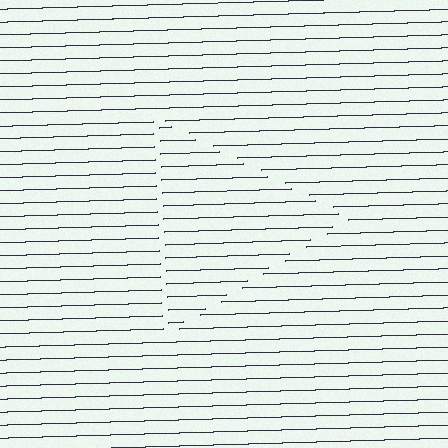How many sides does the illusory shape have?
3 sides — the line-ends trace a triangle.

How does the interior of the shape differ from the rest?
The interior of the shape contains the same grating, shifted by half a period — the contour is defined by the phase discontinuity where line-ends from the inner and outer gratings abut.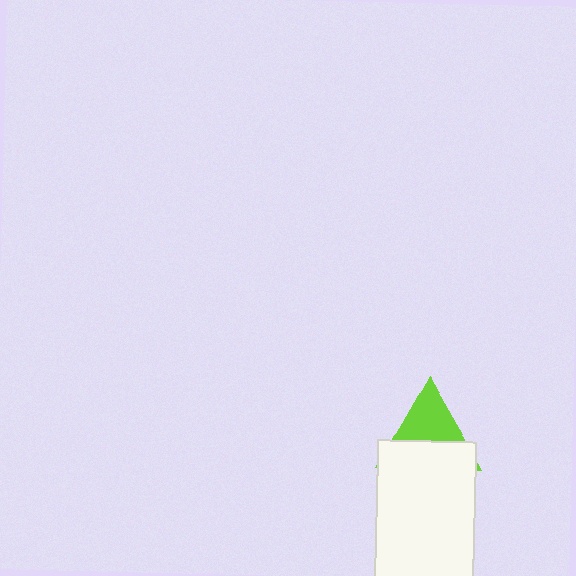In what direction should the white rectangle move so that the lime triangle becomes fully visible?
The white rectangle should move down. That is the shortest direction to clear the overlap and leave the lime triangle fully visible.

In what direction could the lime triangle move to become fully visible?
The lime triangle could move up. That would shift it out from behind the white rectangle entirely.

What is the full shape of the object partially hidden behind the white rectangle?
The partially hidden object is a lime triangle.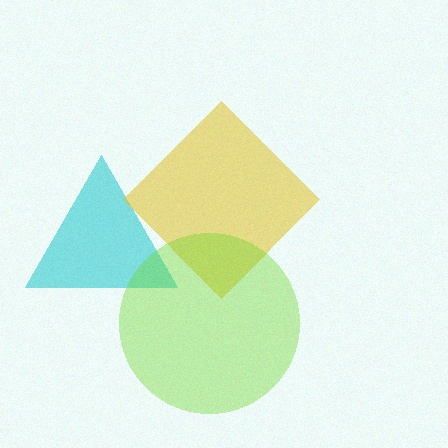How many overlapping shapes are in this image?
There are 3 overlapping shapes in the image.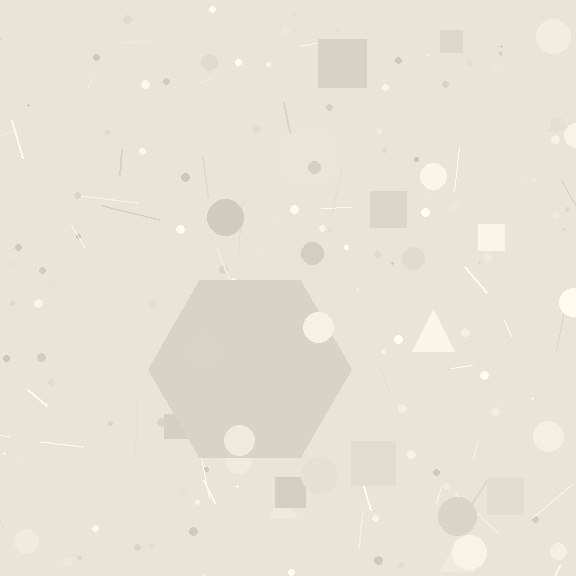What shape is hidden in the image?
A hexagon is hidden in the image.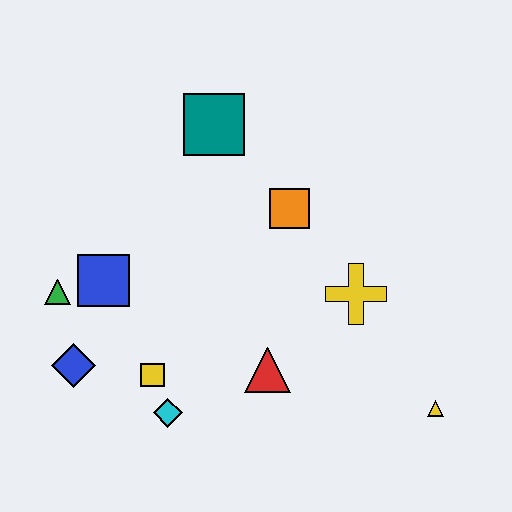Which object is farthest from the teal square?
The yellow triangle is farthest from the teal square.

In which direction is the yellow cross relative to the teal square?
The yellow cross is below the teal square.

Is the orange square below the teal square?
Yes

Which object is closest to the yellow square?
The cyan diamond is closest to the yellow square.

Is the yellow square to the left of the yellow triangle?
Yes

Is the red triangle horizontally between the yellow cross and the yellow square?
Yes